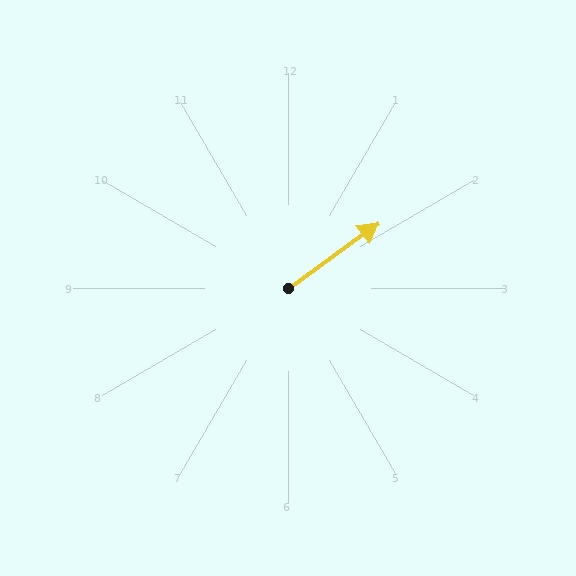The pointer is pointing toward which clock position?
Roughly 2 o'clock.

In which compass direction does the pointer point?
Northeast.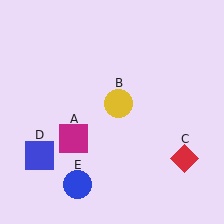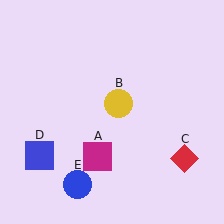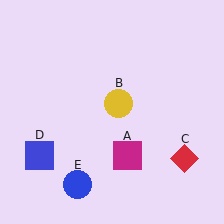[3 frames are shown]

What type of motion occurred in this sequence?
The magenta square (object A) rotated counterclockwise around the center of the scene.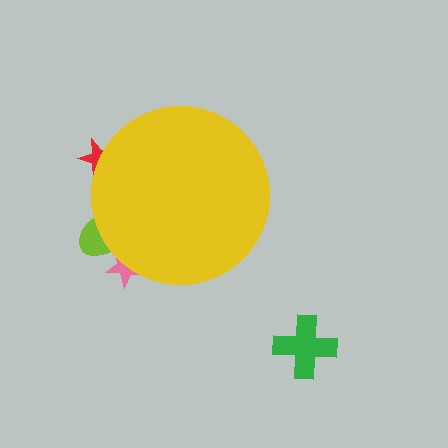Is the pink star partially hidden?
Yes, the pink star is partially hidden behind the yellow circle.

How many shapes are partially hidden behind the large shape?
3 shapes are partially hidden.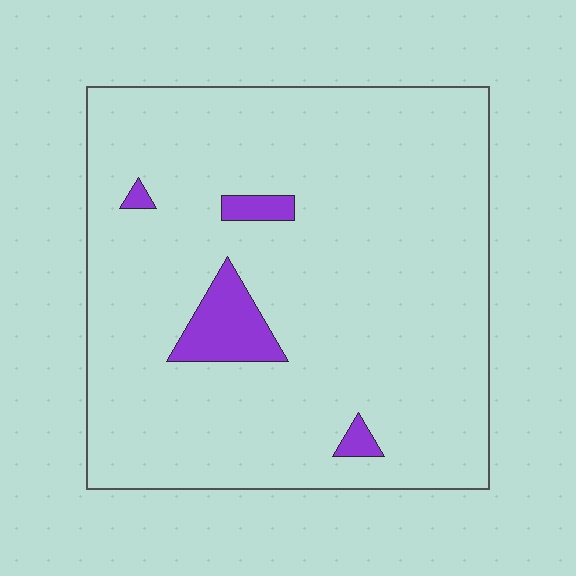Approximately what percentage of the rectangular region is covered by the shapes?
Approximately 5%.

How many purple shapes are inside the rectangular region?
4.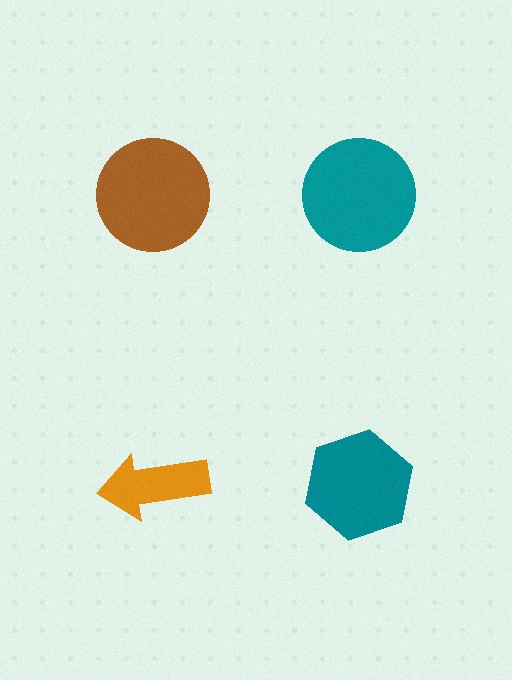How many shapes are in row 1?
2 shapes.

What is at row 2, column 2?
A teal hexagon.